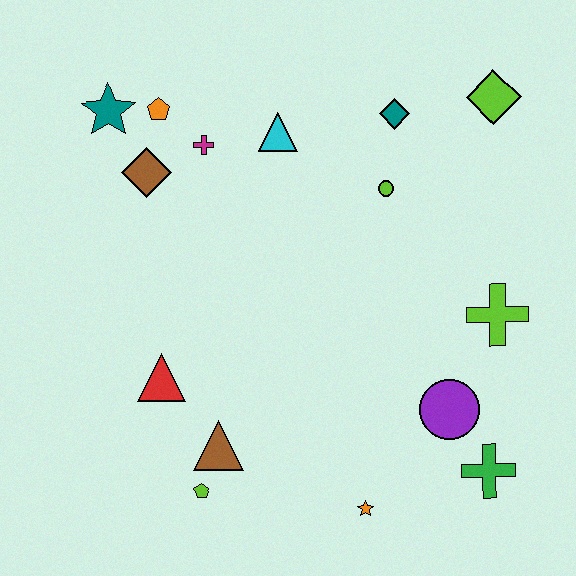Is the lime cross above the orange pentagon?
No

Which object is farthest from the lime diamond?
The lime pentagon is farthest from the lime diamond.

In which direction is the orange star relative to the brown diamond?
The orange star is below the brown diamond.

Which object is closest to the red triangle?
The brown triangle is closest to the red triangle.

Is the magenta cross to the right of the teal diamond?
No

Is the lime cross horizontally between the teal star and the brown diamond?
No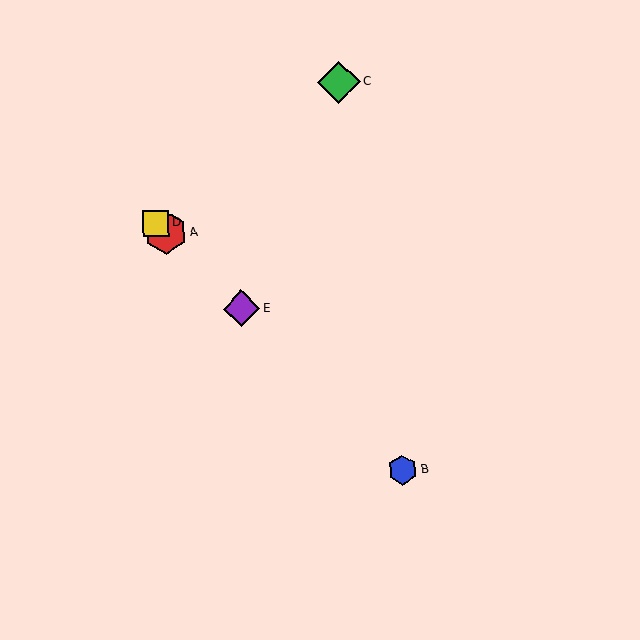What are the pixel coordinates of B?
Object B is at (402, 470).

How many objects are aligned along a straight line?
4 objects (A, B, D, E) are aligned along a straight line.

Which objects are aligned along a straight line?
Objects A, B, D, E are aligned along a straight line.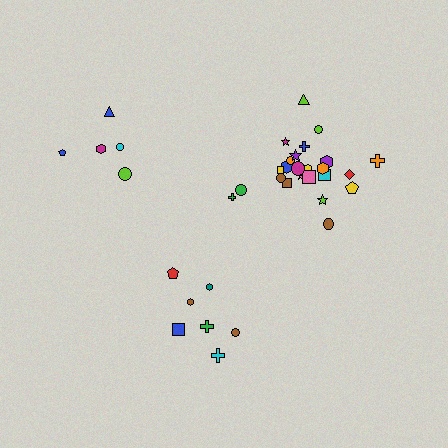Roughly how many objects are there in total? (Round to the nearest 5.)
Roughly 35 objects in total.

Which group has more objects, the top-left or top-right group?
The top-right group.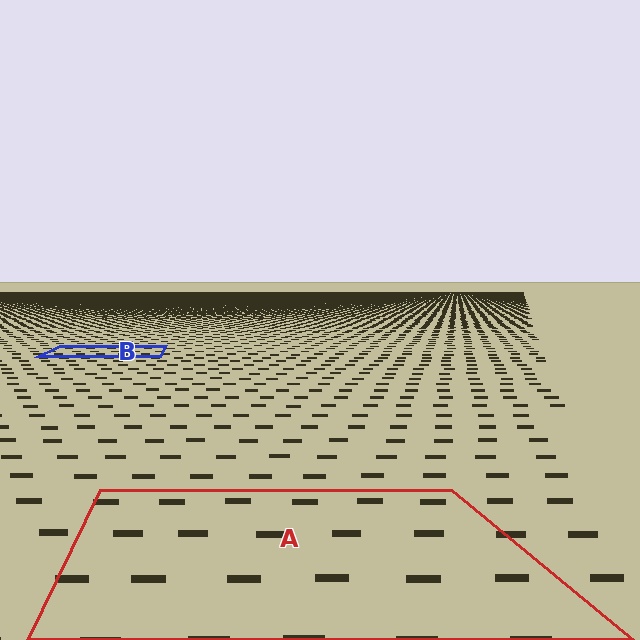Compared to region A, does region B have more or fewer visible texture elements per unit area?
Region B has more texture elements per unit area — they are packed more densely because it is farther away.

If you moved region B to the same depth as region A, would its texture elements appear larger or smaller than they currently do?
They would appear larger. At a closer depth, the same texture elements are projected at a bigger on-screen size.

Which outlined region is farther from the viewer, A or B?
Region B is farther from the viewer — the texture elements inside it appear smaller and more densely packed.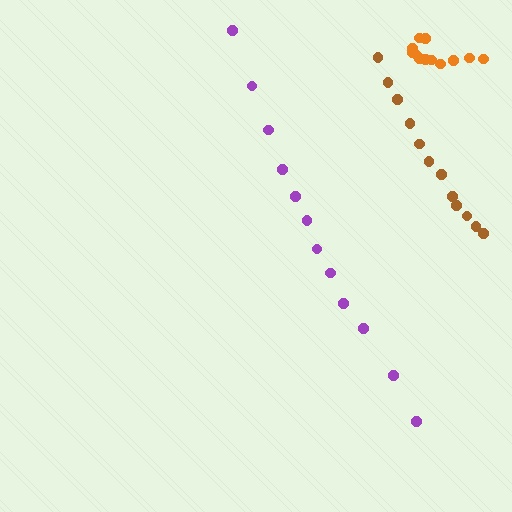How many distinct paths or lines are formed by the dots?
There are 3 distinct paths.